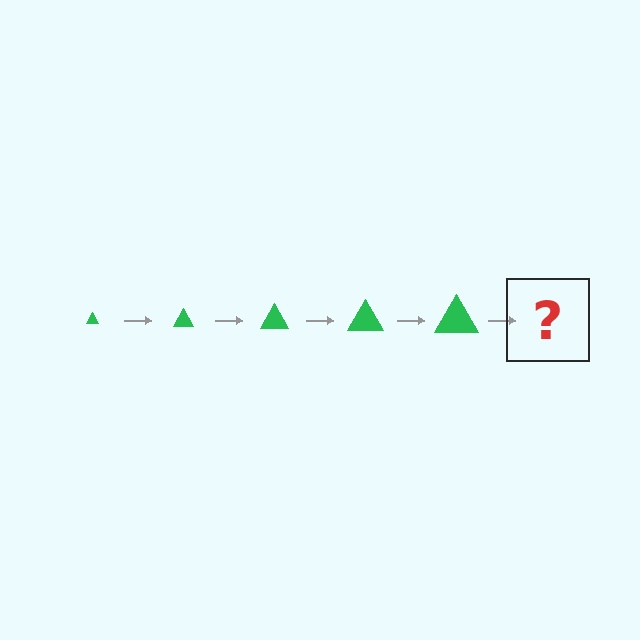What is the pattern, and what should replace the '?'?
The pattern is that the triangle gets progressively larger each step. The '?' should be a green triangle, larger than the previous one.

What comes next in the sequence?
The next element should be a green triangle, larger than the previous one.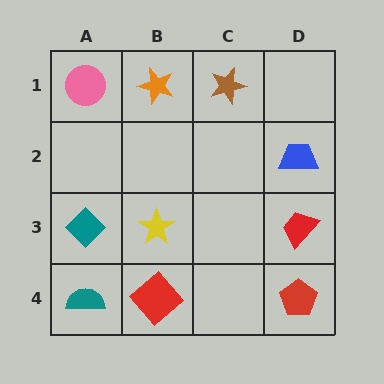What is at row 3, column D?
A red trapezoid.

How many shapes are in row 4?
3 shapes.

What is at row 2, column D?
A blue trapezoid.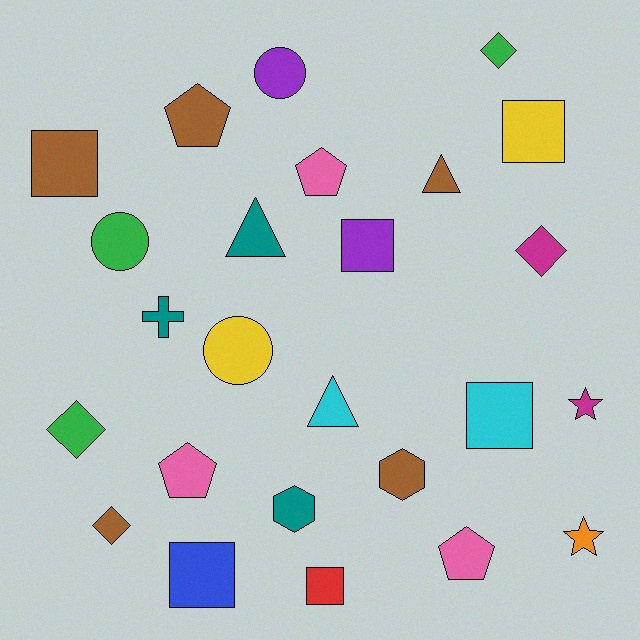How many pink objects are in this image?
There are 3 pink objects.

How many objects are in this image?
There are 25 objects.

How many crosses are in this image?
There is 1 cross.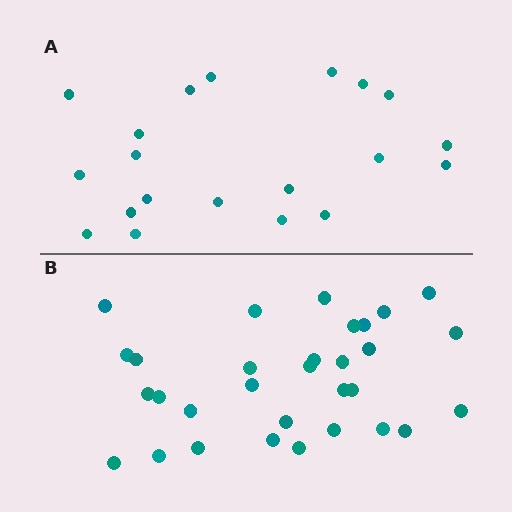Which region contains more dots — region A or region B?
Region B (the bottom region) has more dots.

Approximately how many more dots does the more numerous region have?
Region B has roughly 12 or so more dots than region A.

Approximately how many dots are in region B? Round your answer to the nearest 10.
About 30 dots. (The exact count is 31, which rounds to 30.)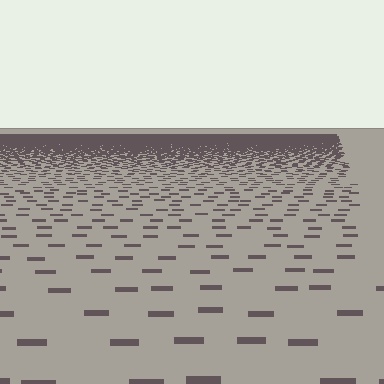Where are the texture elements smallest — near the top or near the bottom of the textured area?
Near the top.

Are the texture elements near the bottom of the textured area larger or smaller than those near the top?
Larger. Near the bottom, elements are closer to the viewer and appear at a bigger on-screen size.